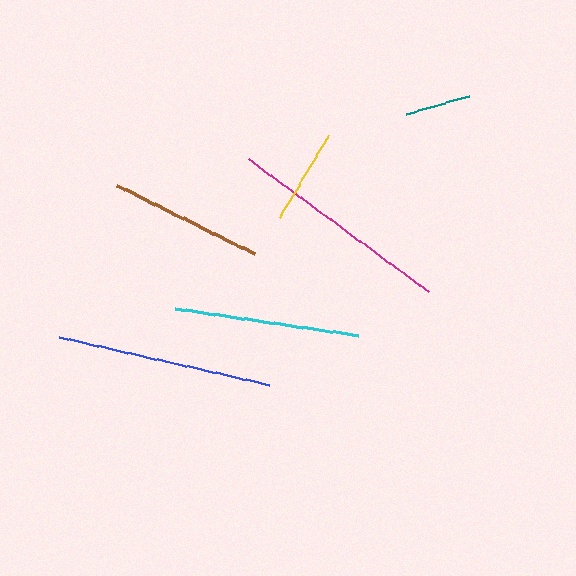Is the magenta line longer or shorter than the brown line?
The magenta line is longer than the brown line.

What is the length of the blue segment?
The blue segment is approximately 216 pixels long.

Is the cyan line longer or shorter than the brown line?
The cyan line is longer than the brown line.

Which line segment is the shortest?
The teal line is the shortest at approximately 65 pixels.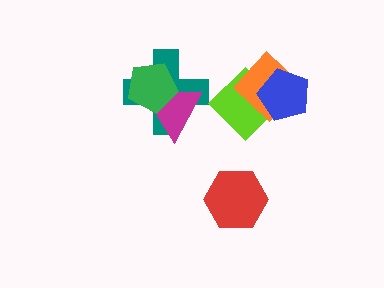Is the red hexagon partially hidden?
No, no other shape covers it.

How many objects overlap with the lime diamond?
2 objects overlap with the lime diamond.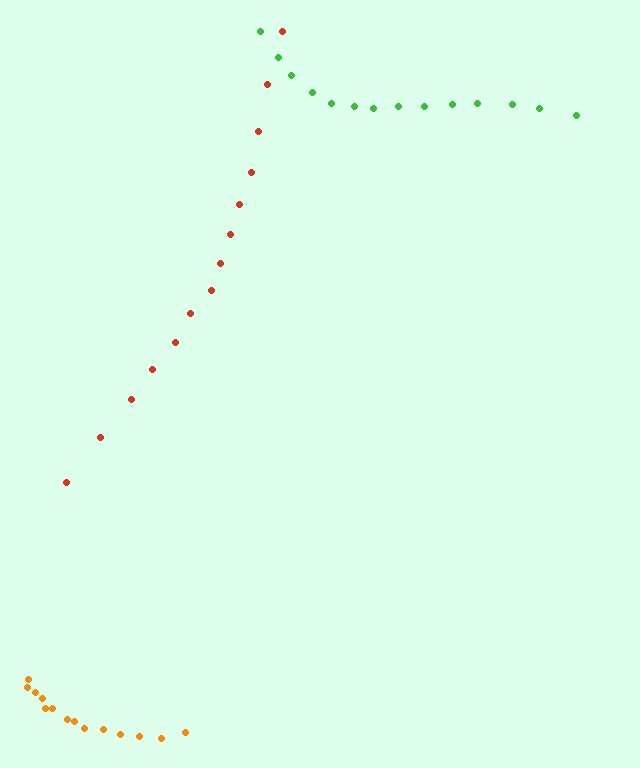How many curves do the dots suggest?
There are 3 distinct paths.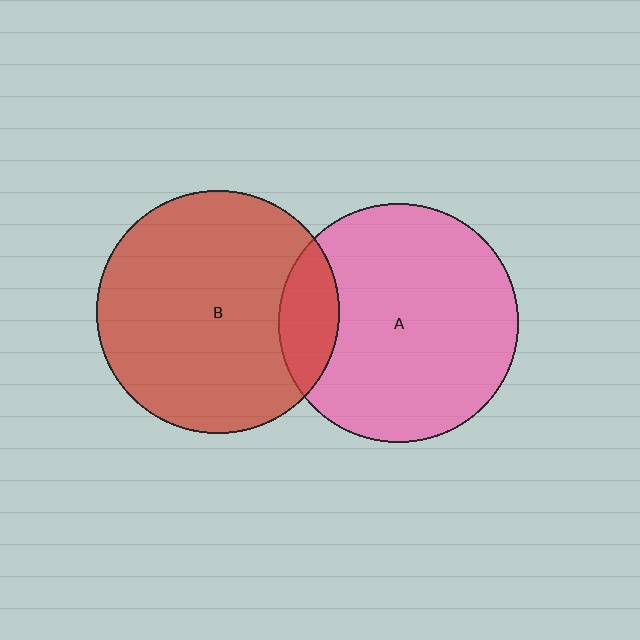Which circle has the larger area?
Circle B (red).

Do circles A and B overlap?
Yes.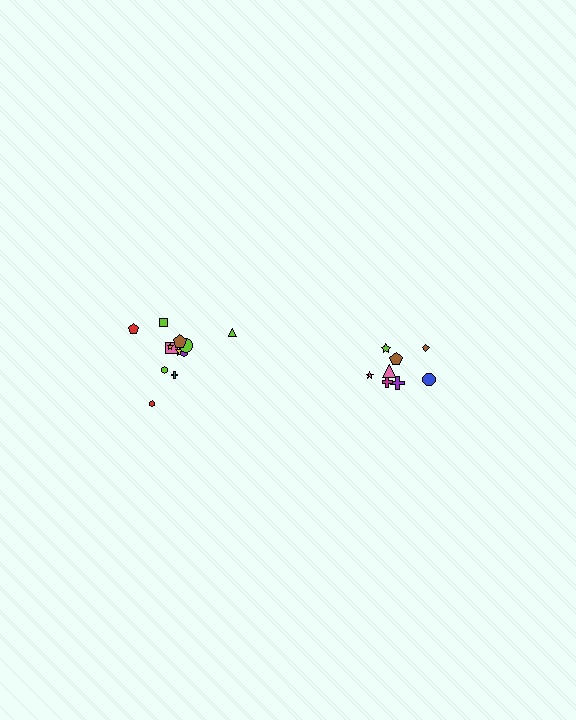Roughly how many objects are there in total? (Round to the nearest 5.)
Roughly 20 objects in total.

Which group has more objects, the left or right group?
The left group.